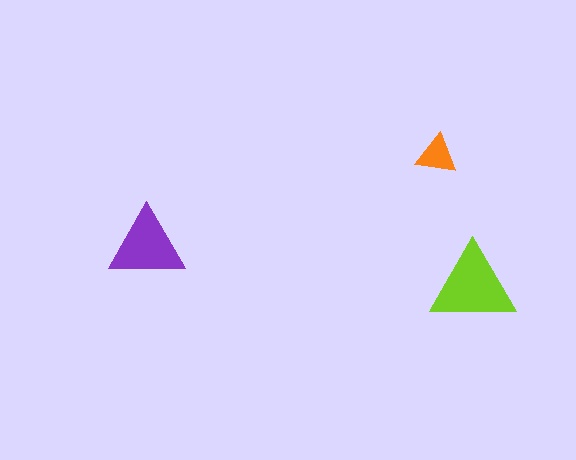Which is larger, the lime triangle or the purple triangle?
The lime one.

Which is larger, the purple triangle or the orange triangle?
The purple one.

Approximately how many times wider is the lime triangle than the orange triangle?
About 2 times wider.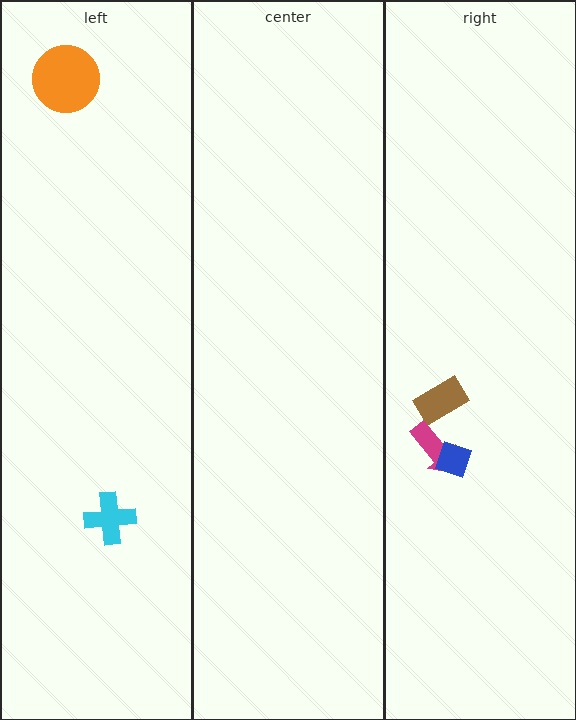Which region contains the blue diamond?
The right region.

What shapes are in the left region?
The cyan cross, the orange circle.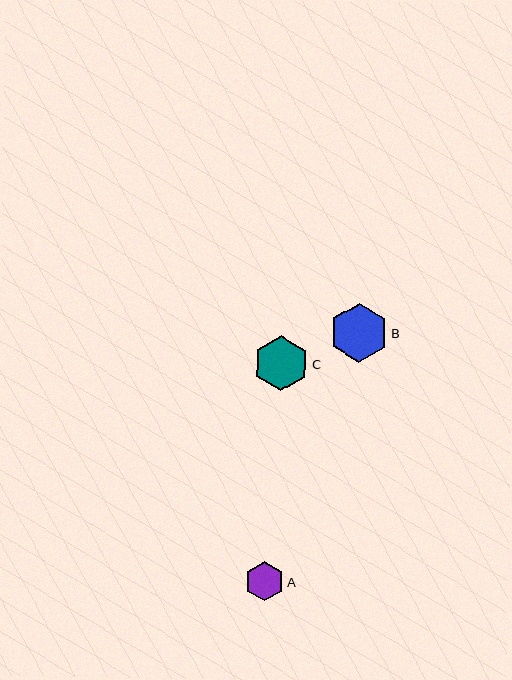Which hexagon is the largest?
Hexagon B is the largest with a size of approximately 59 pixels.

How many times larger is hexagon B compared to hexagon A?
Hexagon B is approximately 1.5 times the size of hexagon A.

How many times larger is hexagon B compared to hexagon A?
Hexagon B is approximately 1.5 times the size of hexagon A.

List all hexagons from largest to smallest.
From largest to smallest: B, C, A.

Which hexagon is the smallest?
Hexagon A is the smallest with a size of approximately 39 pixels.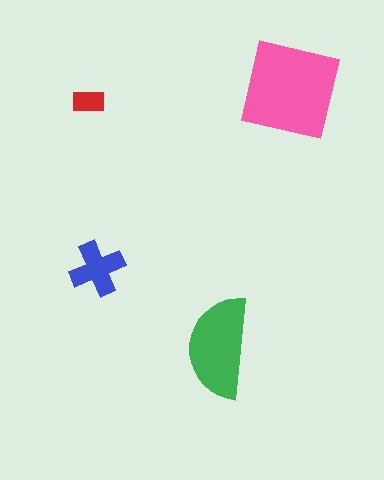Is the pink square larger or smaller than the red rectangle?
Larger.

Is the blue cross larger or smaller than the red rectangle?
Larger.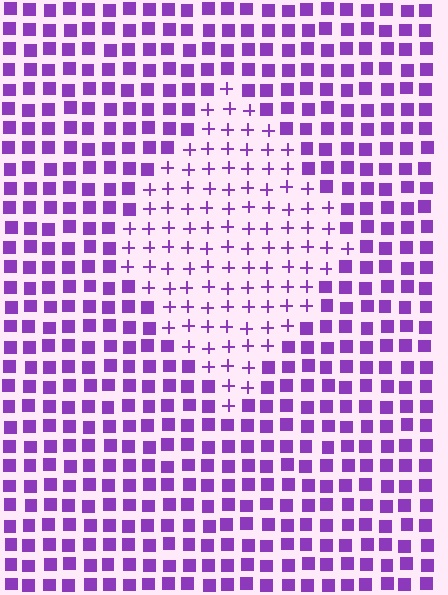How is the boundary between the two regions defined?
The boundary is defined by a change in element shape: plus signs inside vs. squares outside. All elements share the same color and spacing.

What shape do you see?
I see a diamond.